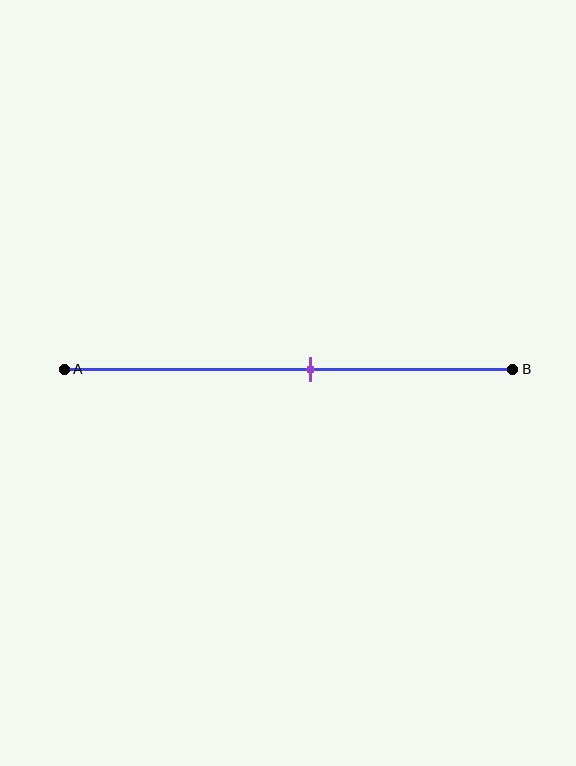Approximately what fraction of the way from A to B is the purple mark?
The purple mark is approximately 55% of the way from A to B.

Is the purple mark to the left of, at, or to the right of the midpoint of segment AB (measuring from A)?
The purple mark is to the right of the midpoint of segment AB.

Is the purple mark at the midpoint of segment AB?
No, the mark is at about 55% from A, not at the 50% midpoint.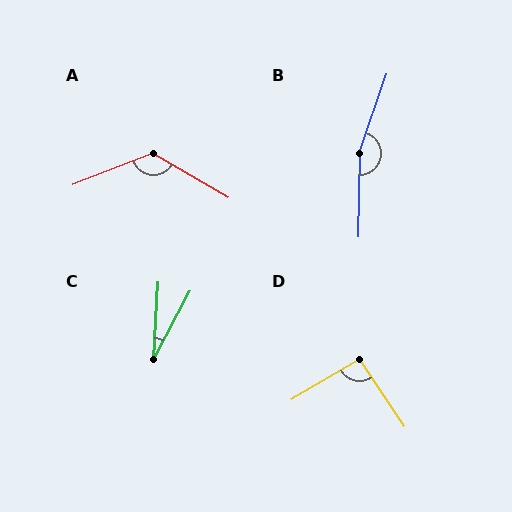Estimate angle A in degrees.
Approximately 128 degrees.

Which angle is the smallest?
C, at approximately 25 degrees.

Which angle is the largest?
B, at approximately 162 degrees.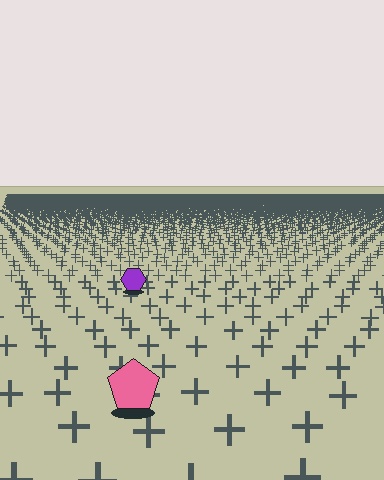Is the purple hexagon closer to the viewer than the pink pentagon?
No. The pink pentagon is closer — you can tell from the texture gradient: the ground texture is coarser near it.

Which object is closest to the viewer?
The pink pentagon is closest. The texture marks near it are larger and more spread out.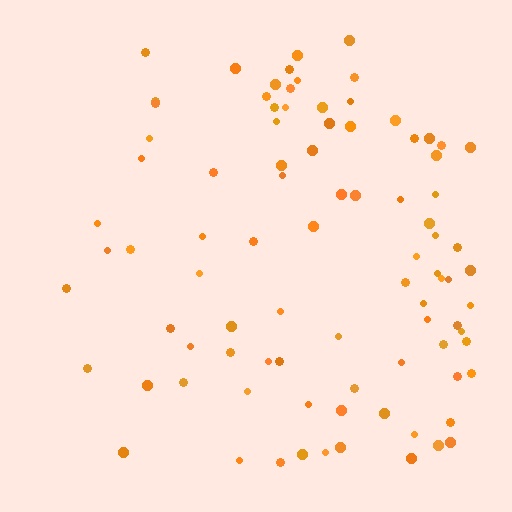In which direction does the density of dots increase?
From left to right, with the right side densest.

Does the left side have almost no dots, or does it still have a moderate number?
Still a moderate number, just noticeably fewer than the right.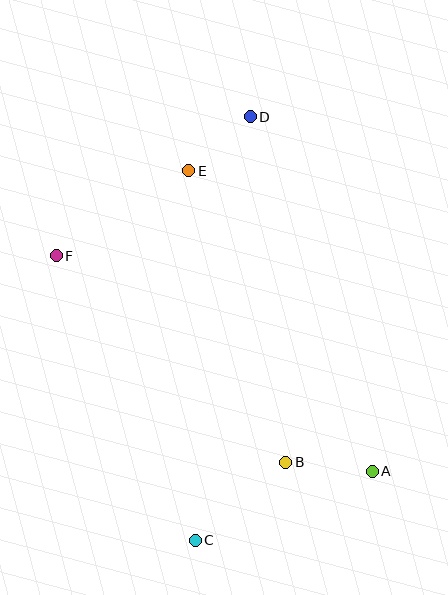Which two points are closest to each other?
Points D and E are closest to each other.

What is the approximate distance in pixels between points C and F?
The distance between C and F is approximately 317 pixels.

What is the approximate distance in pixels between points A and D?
The distance between A and D is approximately 375 pixels.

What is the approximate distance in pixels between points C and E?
The distance between C and E is approximately 370 pixels.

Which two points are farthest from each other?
Points C and D are farthest from each other.